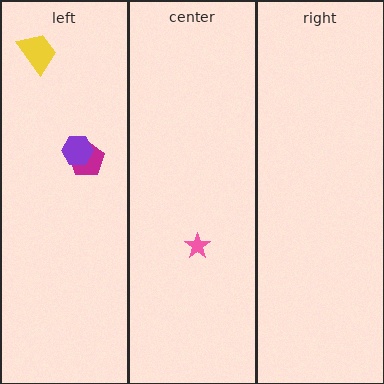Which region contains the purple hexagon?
The left region.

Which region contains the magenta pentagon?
The left region.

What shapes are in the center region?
The pink star.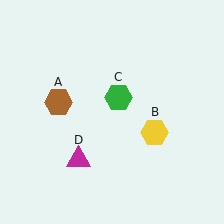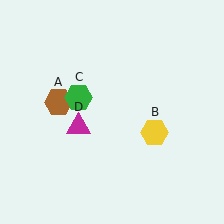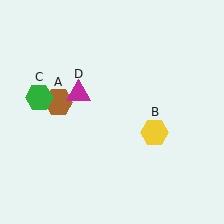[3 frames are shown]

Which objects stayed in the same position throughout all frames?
Brown hexagon (object A) and yellow hexagon (object B) remained stationary.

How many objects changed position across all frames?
2 objects changed position: green hexagon (object C), magenta triangle (object D).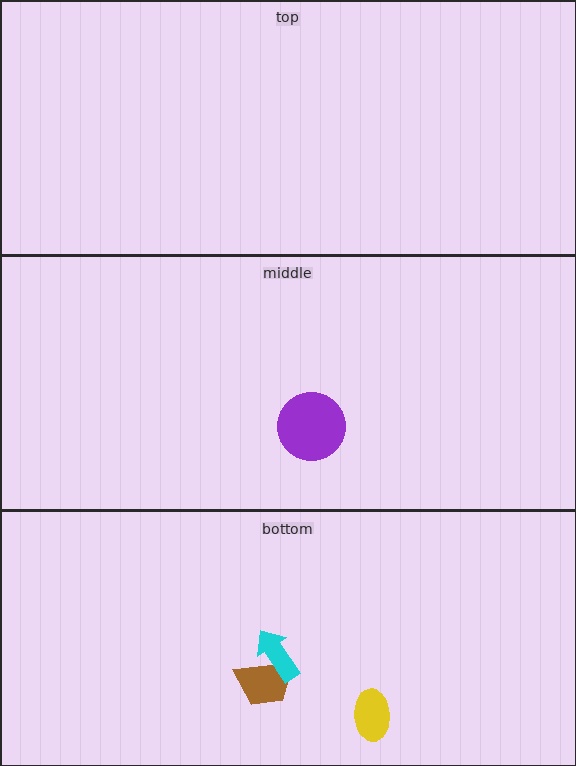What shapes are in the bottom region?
The brown trapezoid, the cyan arrow, the yellow ellipse.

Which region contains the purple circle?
The middle region.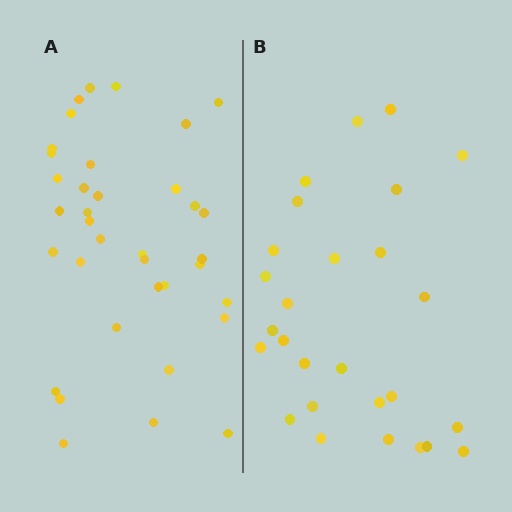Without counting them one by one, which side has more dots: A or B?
Region A (the left region) has more dots.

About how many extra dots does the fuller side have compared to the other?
Region A has roughly 8 or so more dots than region B.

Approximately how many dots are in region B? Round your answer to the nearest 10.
About 30 dots. (The exact count is 27, which rounds to 30.)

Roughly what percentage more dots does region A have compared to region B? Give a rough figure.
About 35% more.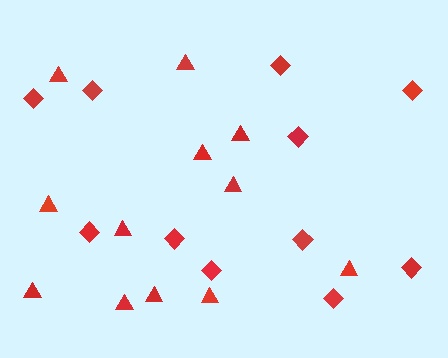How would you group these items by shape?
There are 2 groups: one group of triangles (12) and one group of diamonds (11).